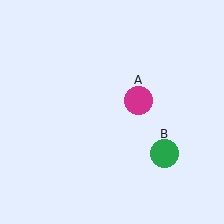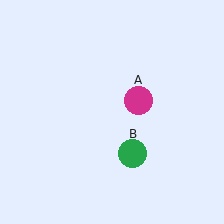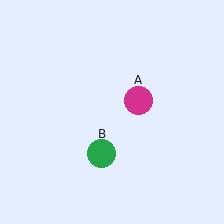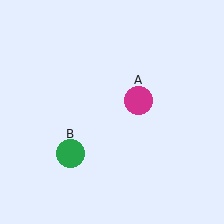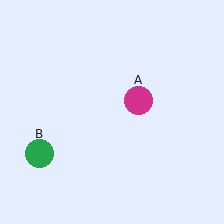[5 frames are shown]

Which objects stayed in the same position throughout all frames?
Magenta circle (object A) remained stationary.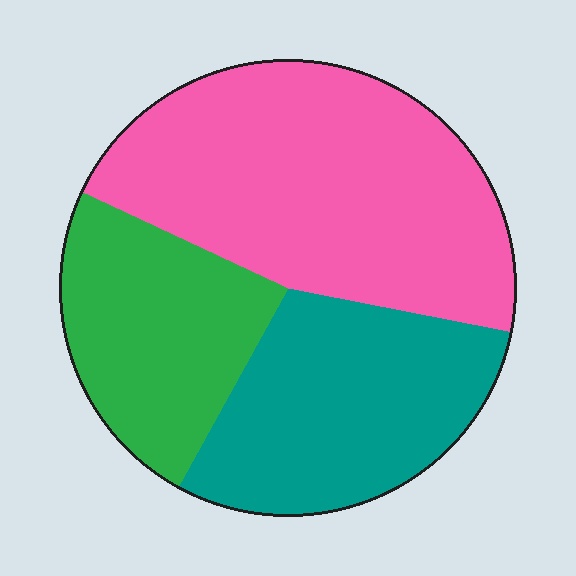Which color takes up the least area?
Green, at roughly 25%.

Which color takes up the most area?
Pink, at roughly 45%.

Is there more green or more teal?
Teal.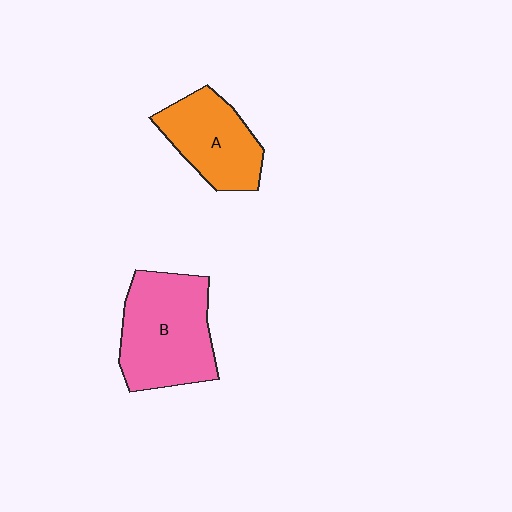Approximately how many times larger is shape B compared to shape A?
Approximately 1.4 times.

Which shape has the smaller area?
Shape A (orange).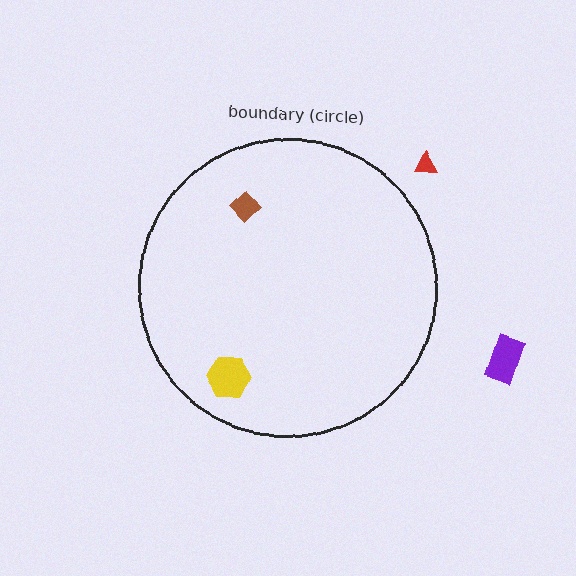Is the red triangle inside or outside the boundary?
Outside.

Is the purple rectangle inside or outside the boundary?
Outside.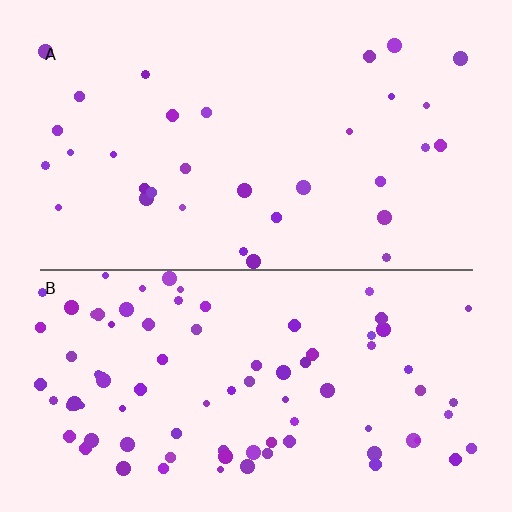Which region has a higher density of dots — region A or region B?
B (the bottom).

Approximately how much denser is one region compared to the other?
Approximately 2.6× — region B over region A.